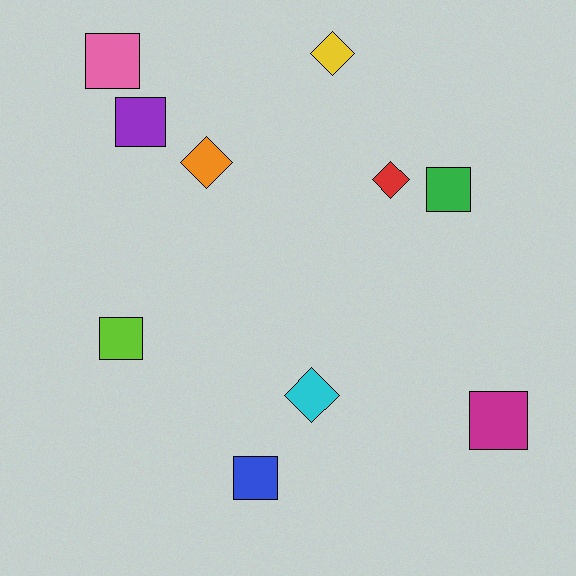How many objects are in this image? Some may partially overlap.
There are 10 objects.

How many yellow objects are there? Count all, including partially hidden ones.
There is 1 yellow object.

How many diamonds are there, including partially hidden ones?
There are 4 diamonds.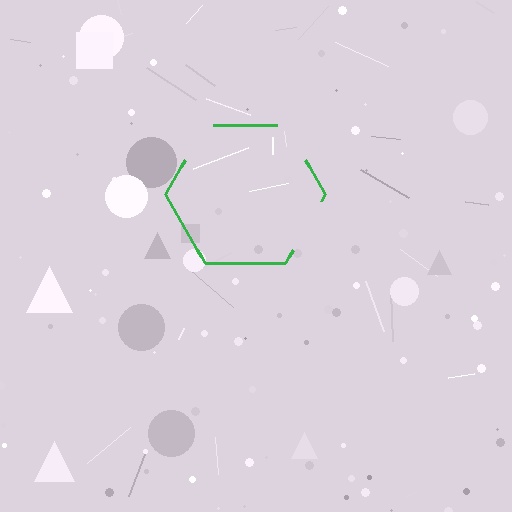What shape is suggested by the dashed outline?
The dashed outline suggests a hexagon.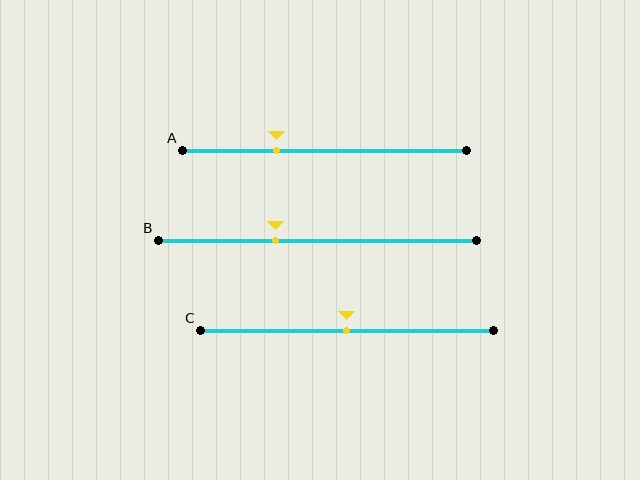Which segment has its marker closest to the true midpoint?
Segment C has its marker closest to the true midpoint.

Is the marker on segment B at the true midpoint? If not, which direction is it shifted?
No, the marker on segment B is shifted to the left by about 13% of the segment length.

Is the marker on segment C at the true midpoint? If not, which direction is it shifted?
Yes, the marker on segment C is at the true midpoint.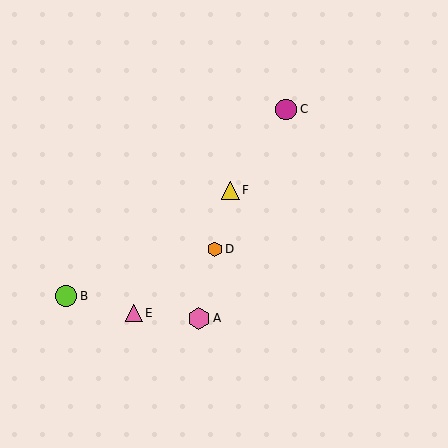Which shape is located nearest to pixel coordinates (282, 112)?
The magenta circle (labeled C) at (286, 109) is nearest to that location.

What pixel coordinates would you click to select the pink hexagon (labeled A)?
Click at (199, 318) to select the pink hexagon A.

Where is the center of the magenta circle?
The center of the magenta circle is at (286, 109).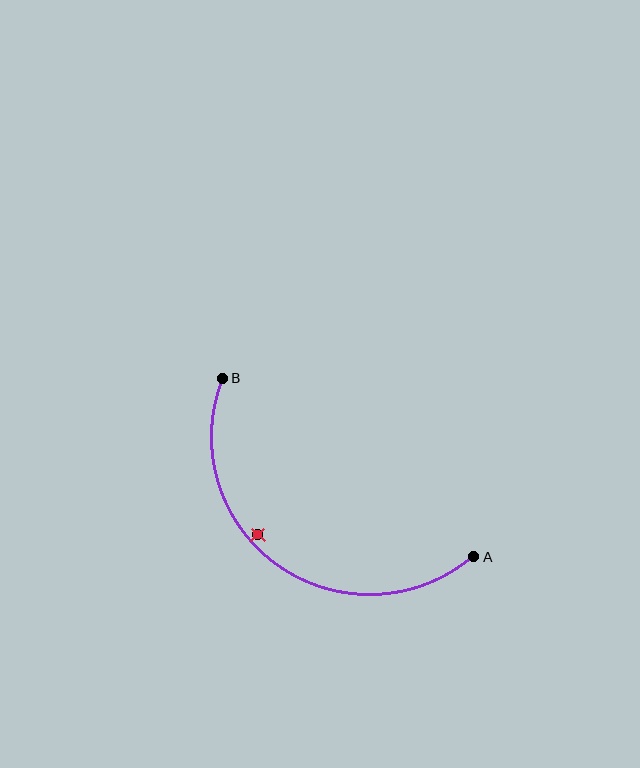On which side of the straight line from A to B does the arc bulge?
The arc bulges below and to the left of the straight line connecting A and B.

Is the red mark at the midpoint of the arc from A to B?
No — the red mark does not lie on the arc at all. It sits slightly inside the curve.